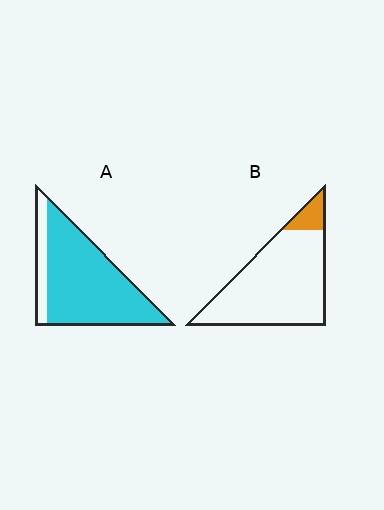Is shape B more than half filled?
No.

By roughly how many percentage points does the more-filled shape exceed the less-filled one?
By roughly 75 percentage points (A over B).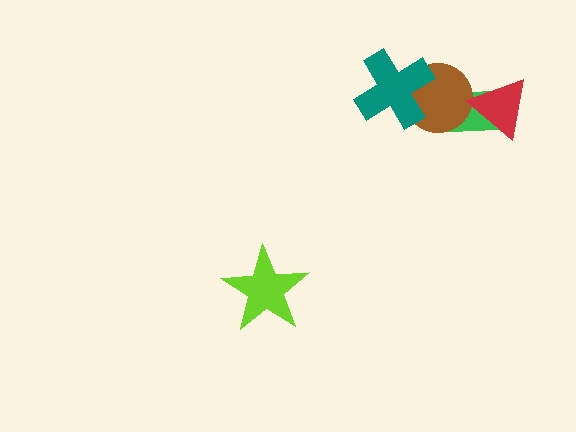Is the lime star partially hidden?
No, no other shape covers it.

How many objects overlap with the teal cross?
1 object overlaps with the teal cross.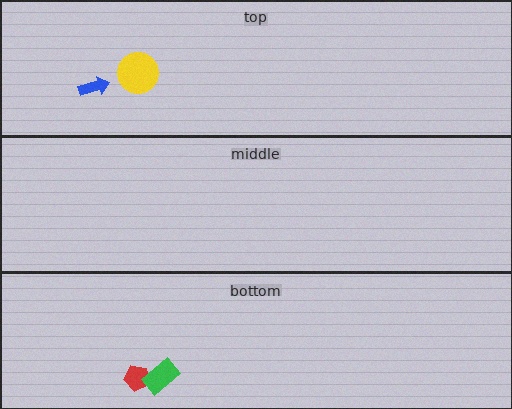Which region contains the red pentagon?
The bottom region.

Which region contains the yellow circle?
The top region.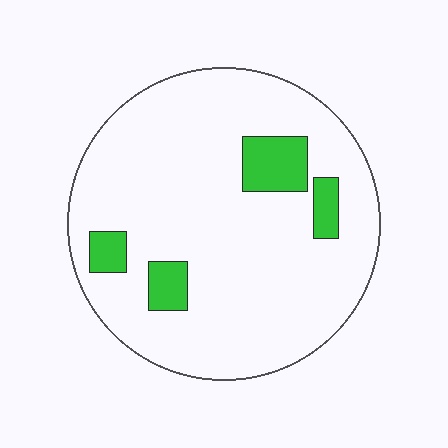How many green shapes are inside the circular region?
4.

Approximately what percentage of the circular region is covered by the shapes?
Approximately 10%.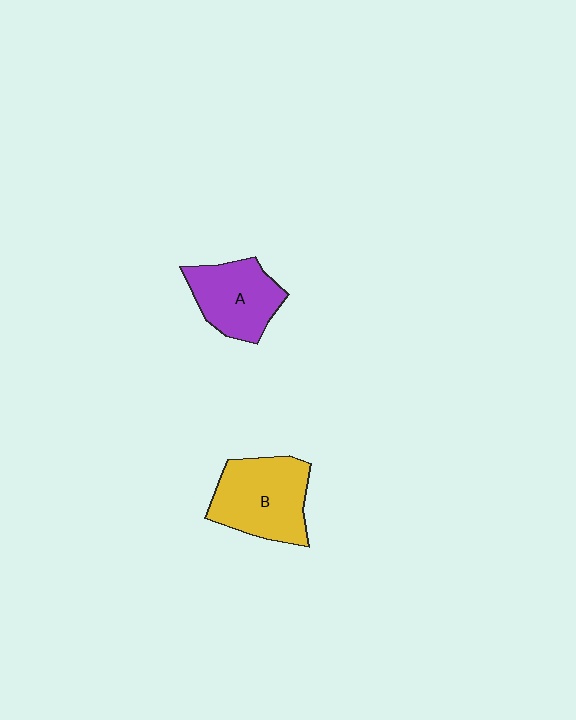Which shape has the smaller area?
Shape A (purple).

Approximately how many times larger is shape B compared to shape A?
Approximately 1.2 times.